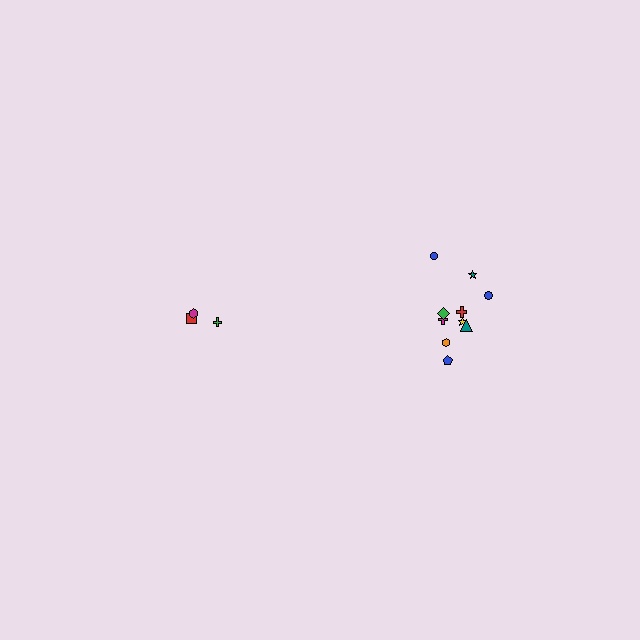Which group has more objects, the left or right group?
The right group.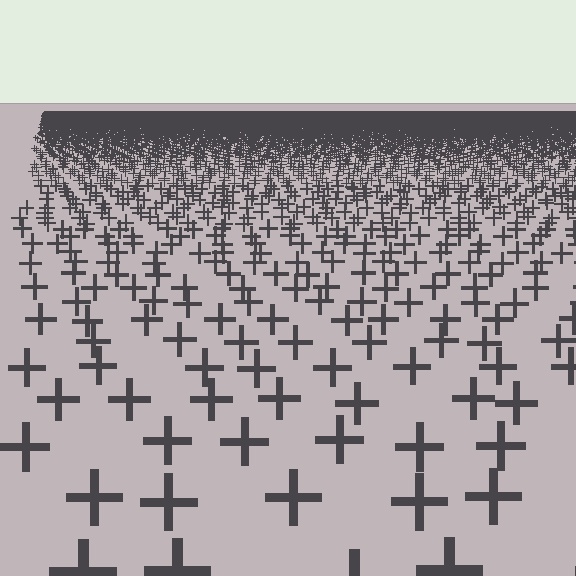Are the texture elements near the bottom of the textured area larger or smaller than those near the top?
Larger. Near the bottom, elements are closer to the viewer and appear at a bigger on-screen size.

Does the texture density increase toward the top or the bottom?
Density increases toward the top.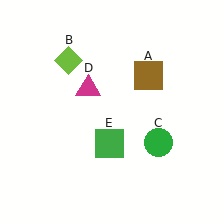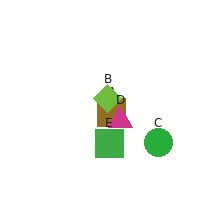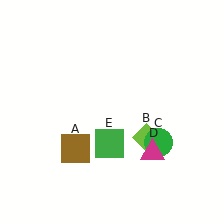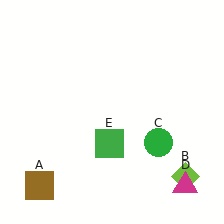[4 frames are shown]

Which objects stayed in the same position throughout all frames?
Green circle (object C) and green square (object E) remained stationary.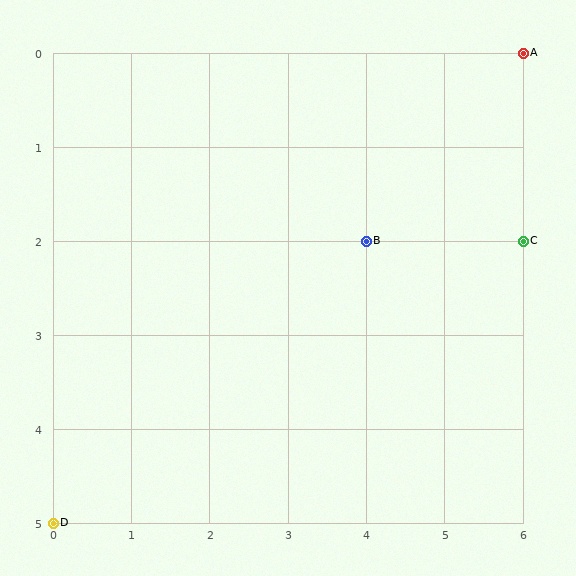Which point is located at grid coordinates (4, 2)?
Point B is at (4, 2).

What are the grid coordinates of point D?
Point D is at grid coordinates (0, 5).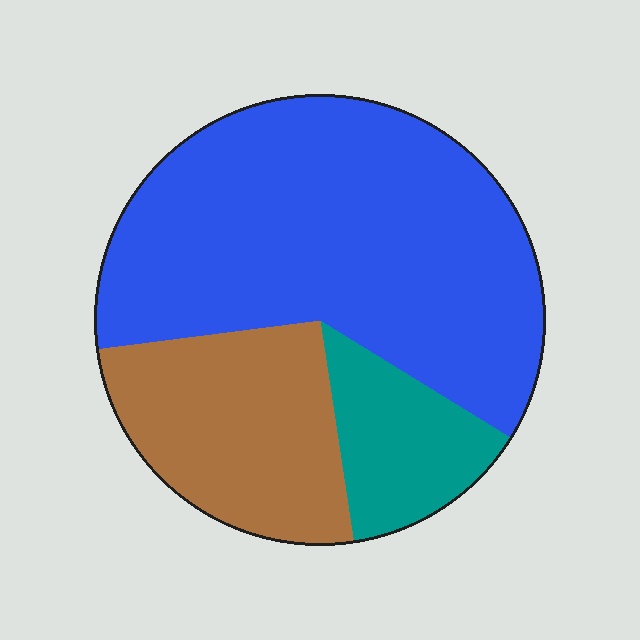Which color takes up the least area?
Teal, at roughly 15%.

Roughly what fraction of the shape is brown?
Brown takes up between a sixth and a third of the shape.